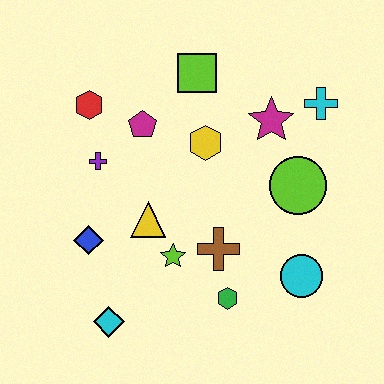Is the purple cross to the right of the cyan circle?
No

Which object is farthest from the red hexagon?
The cyan circle is farthest from the red hexagon.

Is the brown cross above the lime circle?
No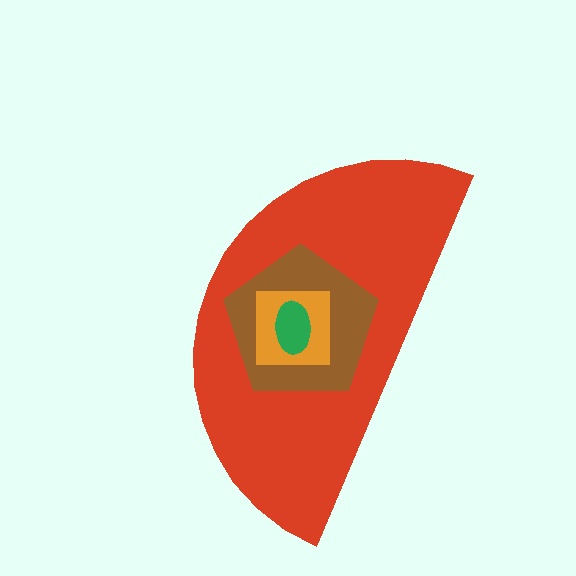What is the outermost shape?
The red semicircle.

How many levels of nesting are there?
4.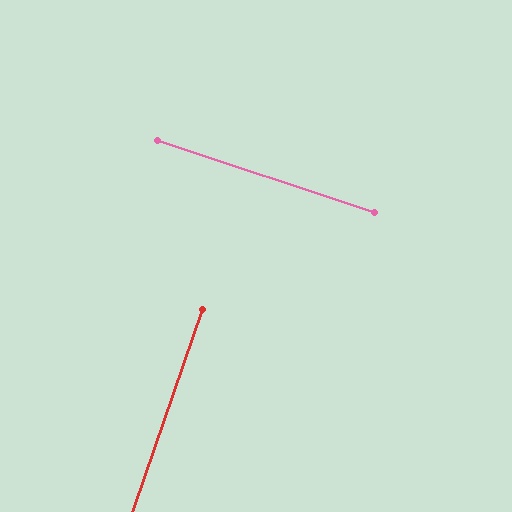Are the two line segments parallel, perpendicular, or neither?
Perpendicular — they meet at approximately 89°.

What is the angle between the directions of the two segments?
Approximately 89 degrees.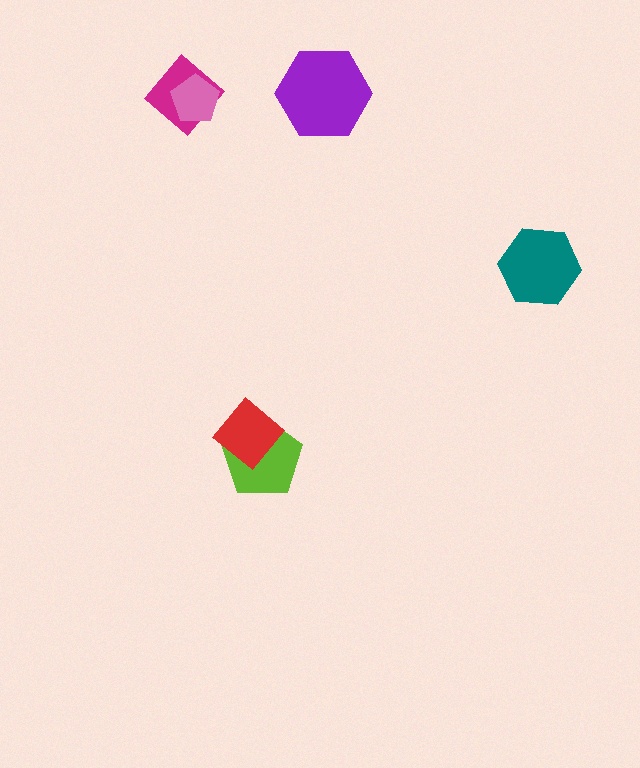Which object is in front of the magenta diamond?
The pink pentagon is in front of the magenta diamond.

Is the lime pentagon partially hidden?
Yes, it is partially covered by another shape.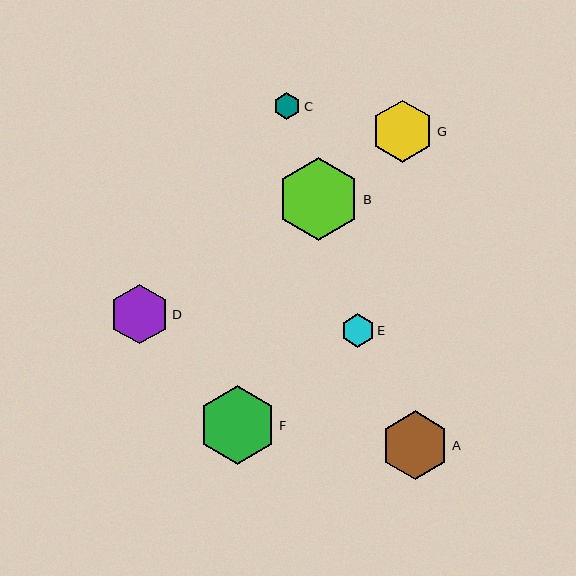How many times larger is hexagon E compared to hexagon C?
Hexagon E is approximately 1.2 times the size of hexagon C.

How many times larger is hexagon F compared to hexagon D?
Hexagon F is approximately 1.3 times the size of hexagon D.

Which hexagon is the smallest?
Hexagon C is the smallest with a size of approximately 27 pixels.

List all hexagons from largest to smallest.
From largest to smallest: B, F, A, G, D, E, C.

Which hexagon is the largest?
Hexagon B is the largest with a size of approximately 83 pixels.